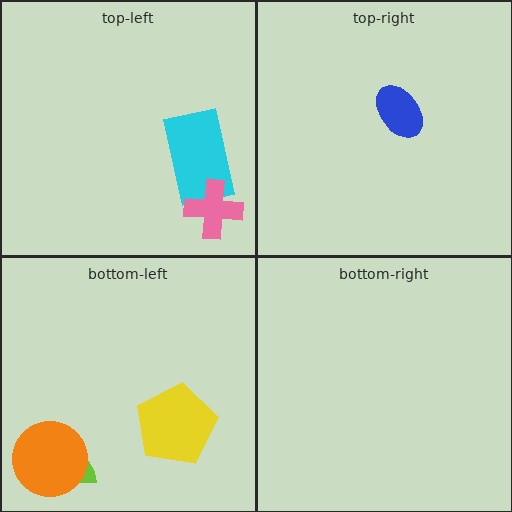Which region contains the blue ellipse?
The top-right region.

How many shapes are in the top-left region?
2.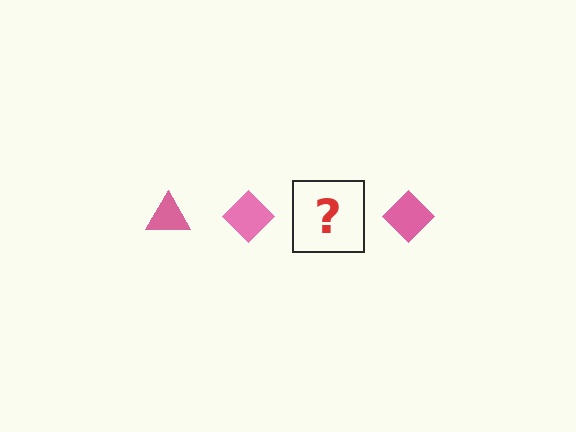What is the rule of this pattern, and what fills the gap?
The rule is that the pattern cycles through triangle, diamond shapes in pink. The gap should be filled with a pink triangle.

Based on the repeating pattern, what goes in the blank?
The blank should be a pink triangle.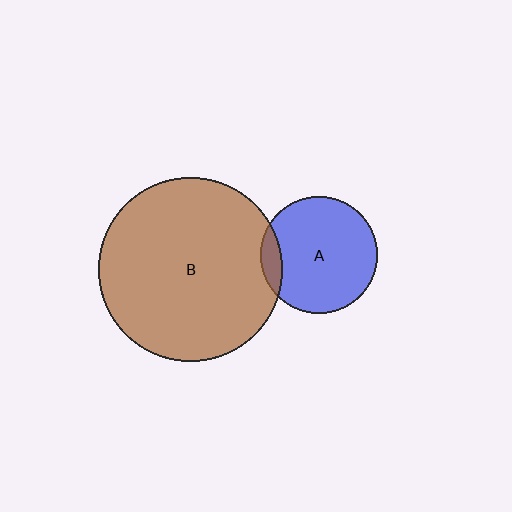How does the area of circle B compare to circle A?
Approximately 2.5 times.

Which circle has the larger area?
Circle B (brown).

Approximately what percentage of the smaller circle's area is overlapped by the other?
Approximately 10%.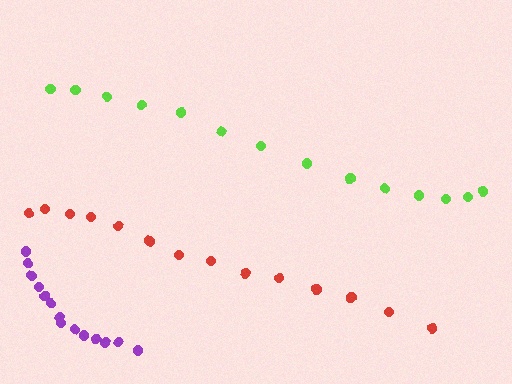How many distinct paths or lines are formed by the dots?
There are 3 distinct paths.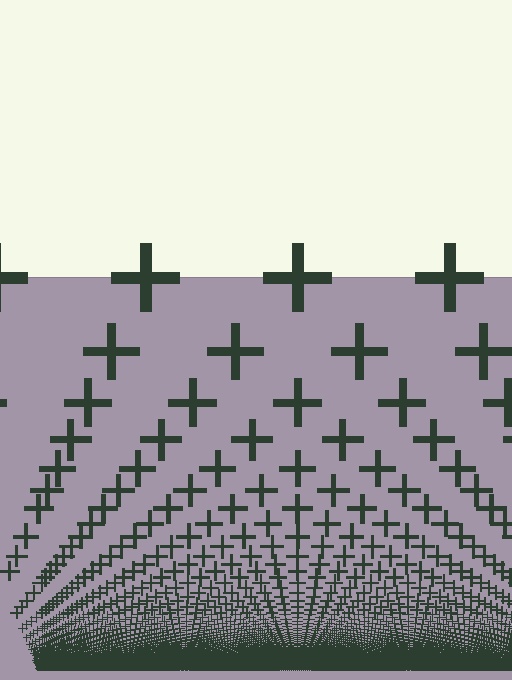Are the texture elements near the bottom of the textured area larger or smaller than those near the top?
Smaller. The gradient is inverted — elements near the bottom are smaller and denser.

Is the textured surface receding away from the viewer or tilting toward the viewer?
The surface appears to tilt toward the viewer. Texture elements get larger and sparser toward the top.